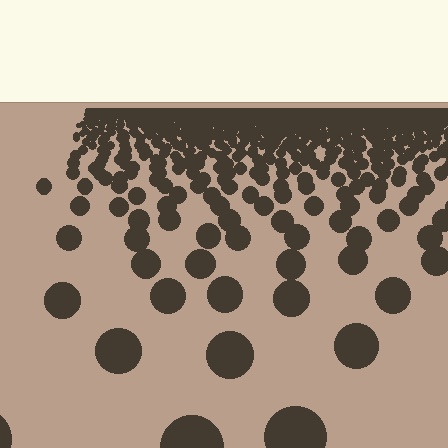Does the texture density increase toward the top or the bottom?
Density increases toward the top.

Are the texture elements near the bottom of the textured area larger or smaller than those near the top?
Larger. Near the bottom, elements are closer to the viewer and appear at a bigger on-screen size.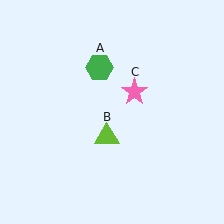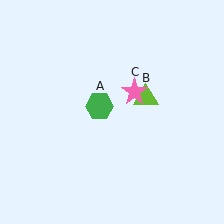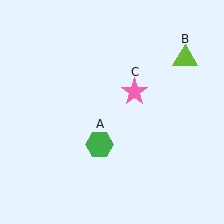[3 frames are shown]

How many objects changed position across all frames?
2 objects changed position: green hexagon (object A), lime triangle (object B).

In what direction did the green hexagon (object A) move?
The green hexagon (object A) moved down.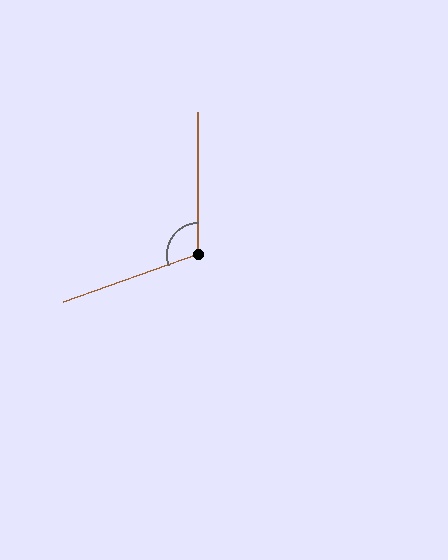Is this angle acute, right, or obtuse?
It is obtuse.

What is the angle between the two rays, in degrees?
Approximately 109 degrees.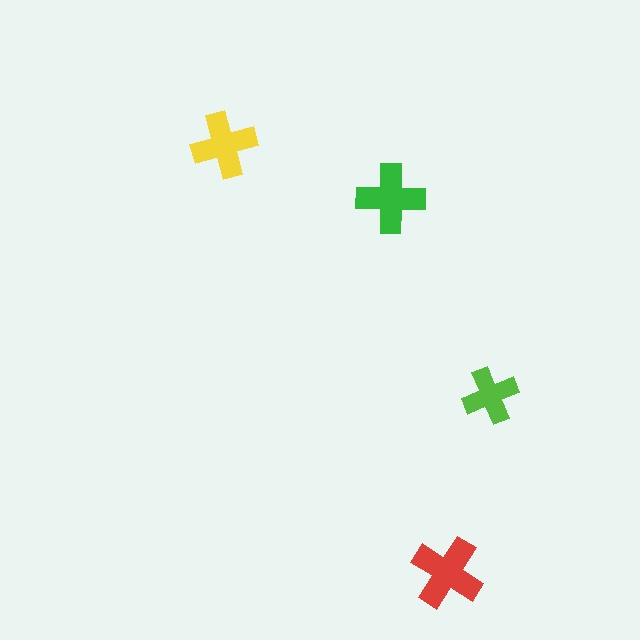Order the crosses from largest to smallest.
the red one, the green one, the yellow one, the lime one.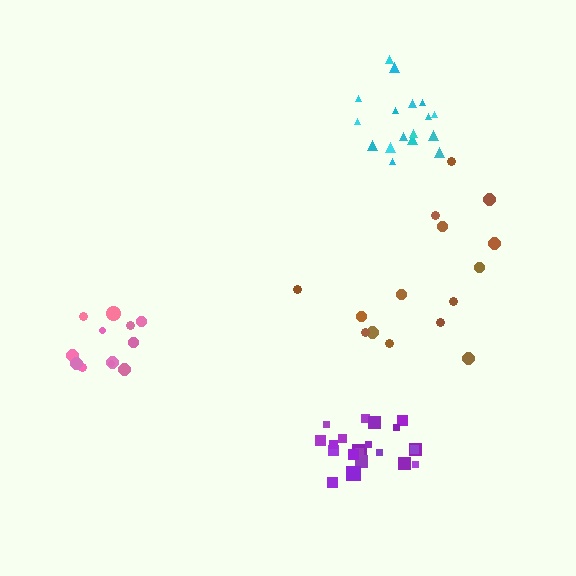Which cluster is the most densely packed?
Purple.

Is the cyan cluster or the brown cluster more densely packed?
Cyan.